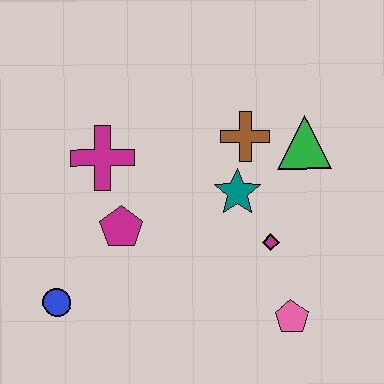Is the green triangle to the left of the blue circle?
No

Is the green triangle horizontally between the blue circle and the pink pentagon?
No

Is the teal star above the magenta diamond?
Yes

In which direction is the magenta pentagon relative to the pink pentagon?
The magenta pentagon is to the left of the pink pentagon.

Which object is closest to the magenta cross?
The magenta pentagon is closest to the magenta cross.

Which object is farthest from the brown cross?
The blue circle is farthest from the brown cross.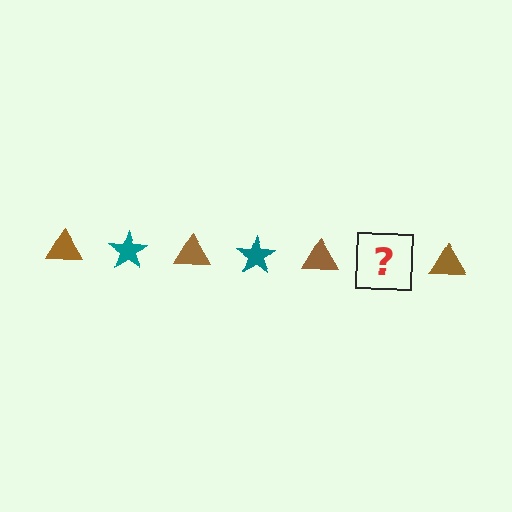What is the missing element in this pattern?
The missing element is a teal star.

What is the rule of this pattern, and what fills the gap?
The rule is that the pattern alternates between brown triangle and teal star. The gap should be filled with a teal star.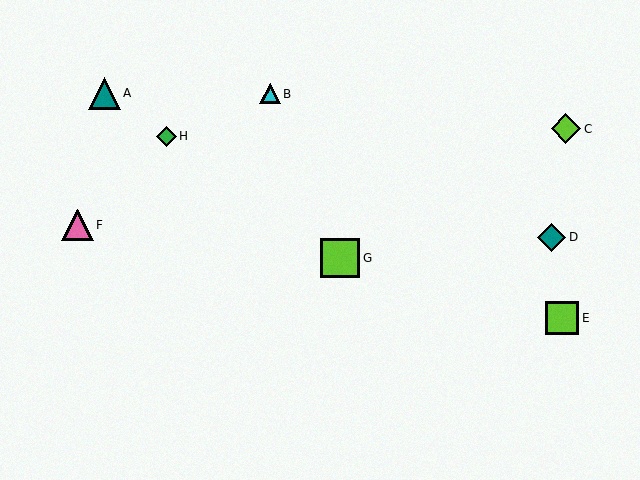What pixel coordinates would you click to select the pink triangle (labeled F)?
Click at (78, 225) to select the pink triangle F.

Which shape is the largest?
The lime square (labeled G) is the largest.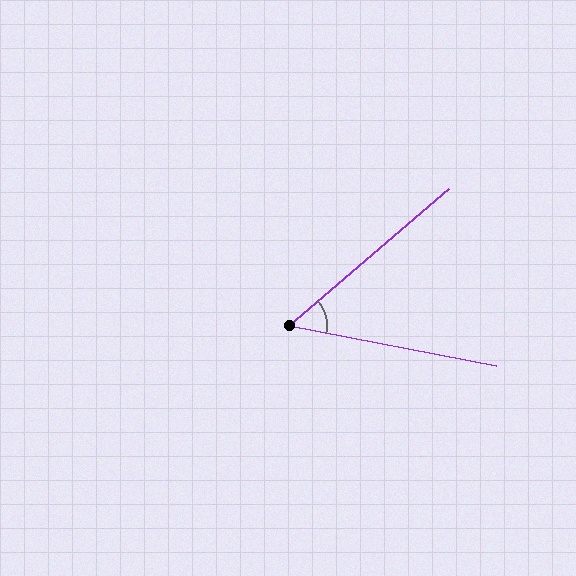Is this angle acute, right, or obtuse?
It is acute.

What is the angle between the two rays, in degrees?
Approximately 51 degrees.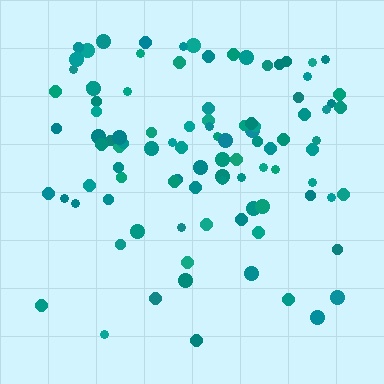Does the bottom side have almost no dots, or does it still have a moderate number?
Still a moderate number, just noticeably fewer than the top.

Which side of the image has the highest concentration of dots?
The top.